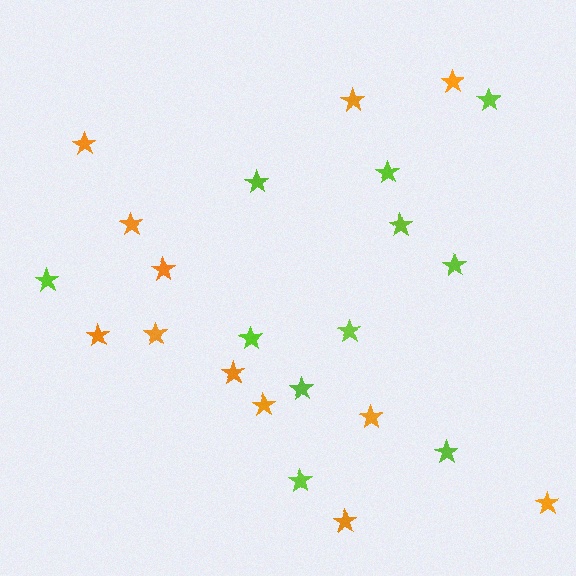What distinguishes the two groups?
There are 2 groups: one group of lime stars (11) and one group of orange stars (12).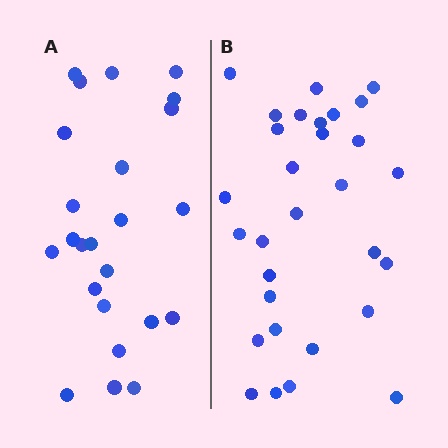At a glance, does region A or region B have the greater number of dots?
Region B (the right region) has more dots.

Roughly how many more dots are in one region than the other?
Region B has about 6 more dots than region A.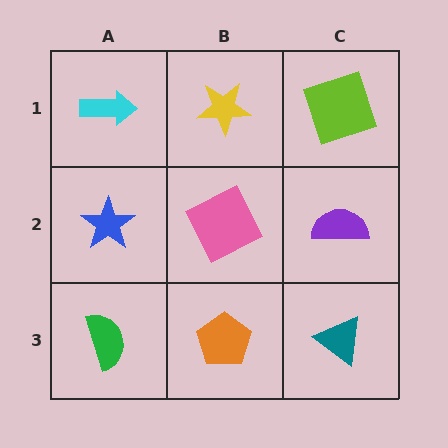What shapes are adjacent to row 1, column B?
A pink square (row 2, column B), a cyan arrow (row 1, column A), a lime square (row 1, column C).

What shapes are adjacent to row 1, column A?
A blue star (row 2, column A), a yellow star (row 1, column B).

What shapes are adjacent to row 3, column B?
A pink square (row 2, column B), a green semicircle (row 3, column A), a teal triangle (row 3, column C).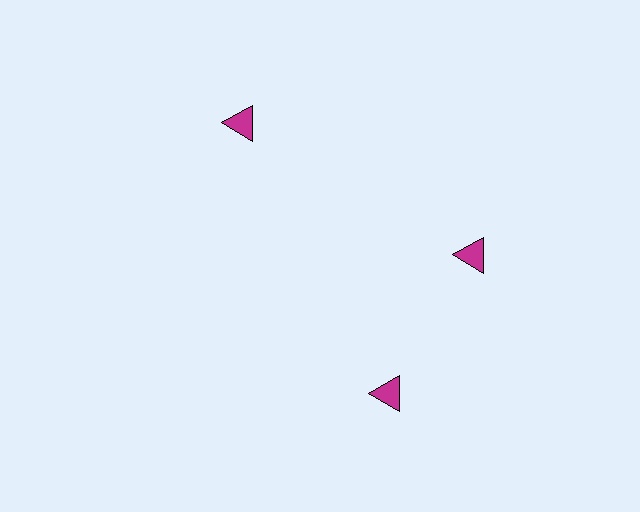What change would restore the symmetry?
The symmetry would be restored by rotating it back into even spacing with its neighbors so that all 3 triangles sit at equal angles and equal distance from the center.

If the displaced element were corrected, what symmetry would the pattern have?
It would have 3-fold rotational symmetry — the pattern would map onto itself every 120 degrees.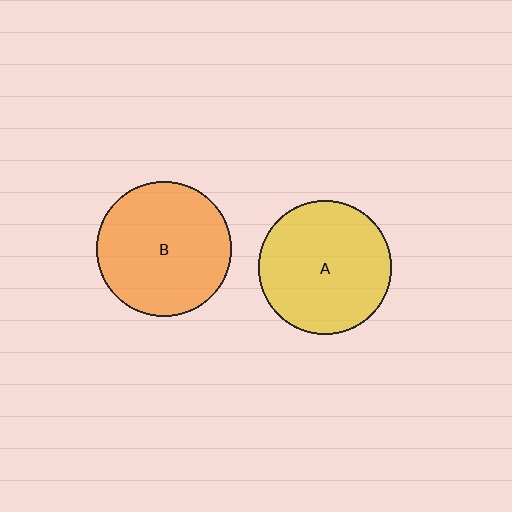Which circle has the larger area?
Circle B (orange).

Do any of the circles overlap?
No, none of the circles overlap.